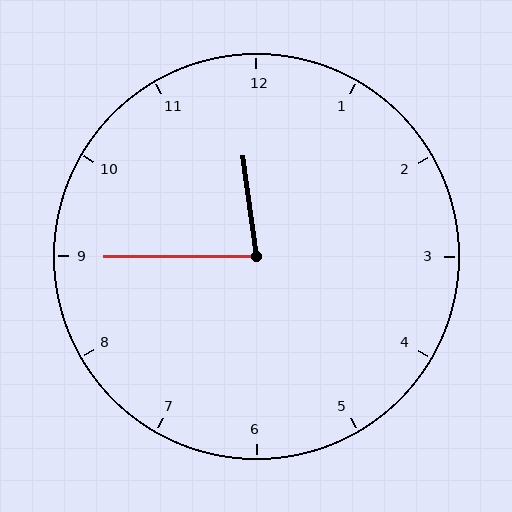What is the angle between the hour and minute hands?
Approximately 82 degrees.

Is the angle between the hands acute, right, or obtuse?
It is acute.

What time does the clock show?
11:45.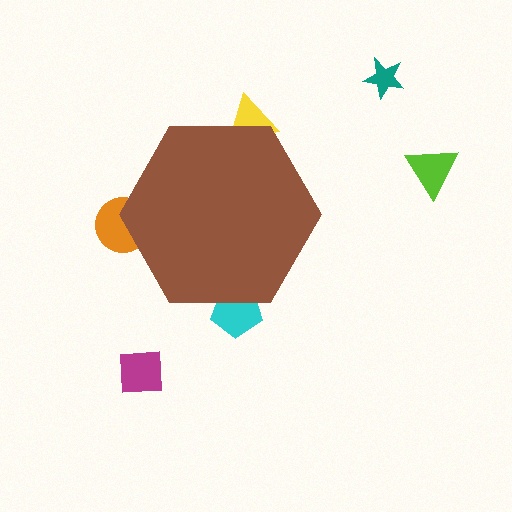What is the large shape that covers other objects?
A brown hexagon.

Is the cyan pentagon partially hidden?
Yes, the cyan pentagon is partially hidden behind the brown hexagon.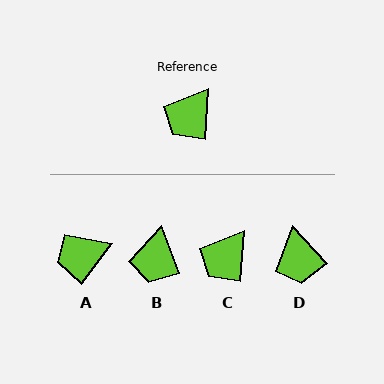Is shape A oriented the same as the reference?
No, it is off by about 33 degrees.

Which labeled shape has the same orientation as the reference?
C.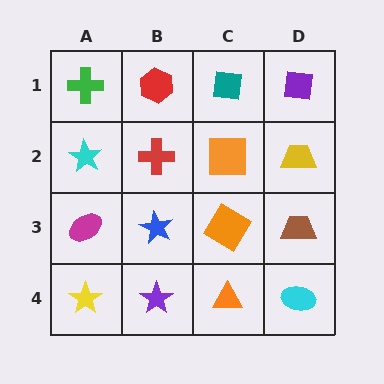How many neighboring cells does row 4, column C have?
3.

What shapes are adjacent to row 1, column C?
An orange square (row 2, column C), a red hexagon (row 1, column B), a purple square (row 1, column D).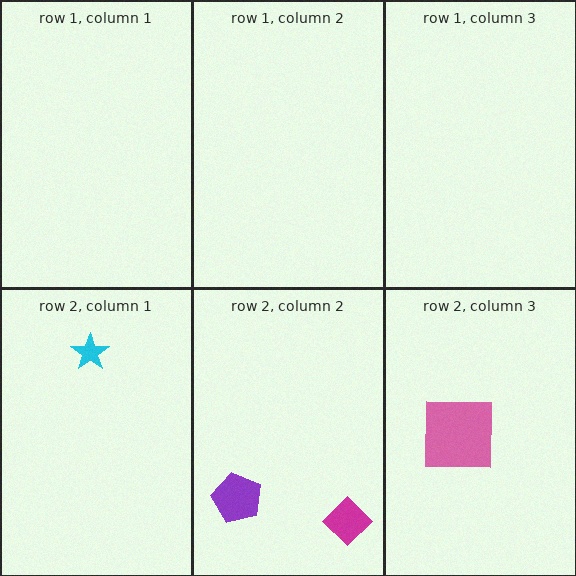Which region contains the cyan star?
The row 2, column 1 region.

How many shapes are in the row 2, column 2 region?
2.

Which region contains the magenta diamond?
The row 2, column 2 region.